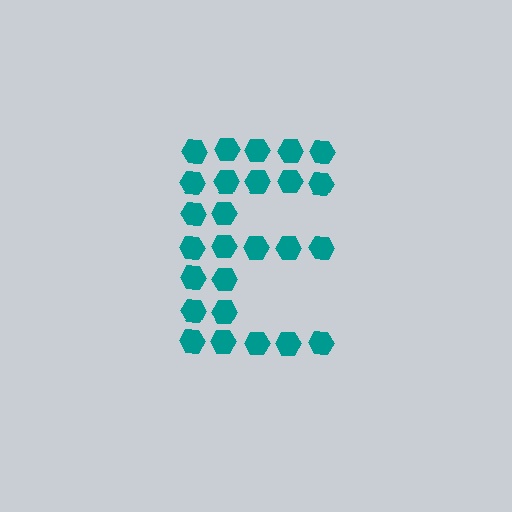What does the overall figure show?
The overall figure shows the letter E.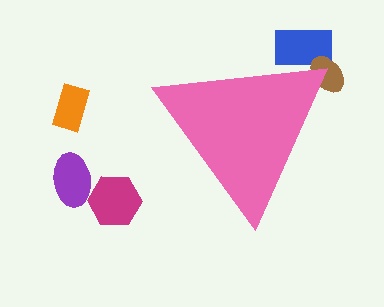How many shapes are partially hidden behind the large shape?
2 shapes are partially hidden.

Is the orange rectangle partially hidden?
No, the orange rectangle is fully visible.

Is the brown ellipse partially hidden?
Yes, the brown ellipse is partially hidden behind the pink triangle.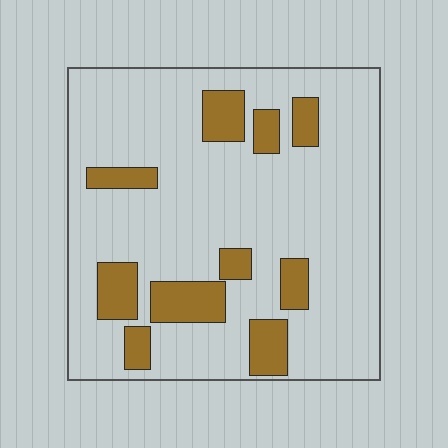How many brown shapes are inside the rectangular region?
10.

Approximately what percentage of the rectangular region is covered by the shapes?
Approximately 20%.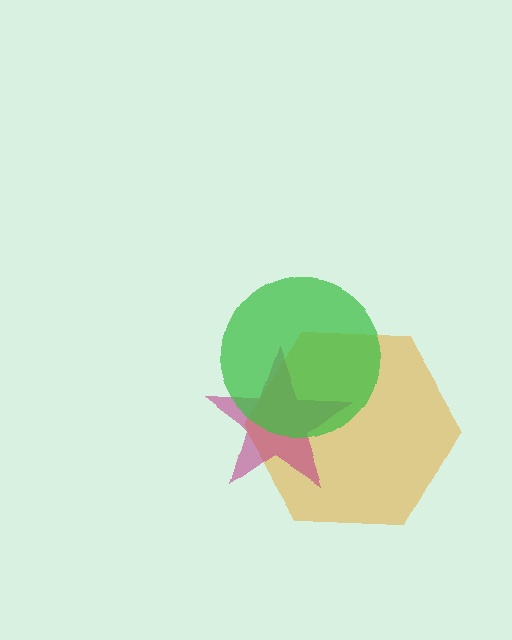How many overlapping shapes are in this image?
There are 3 overlapping shapes in the image.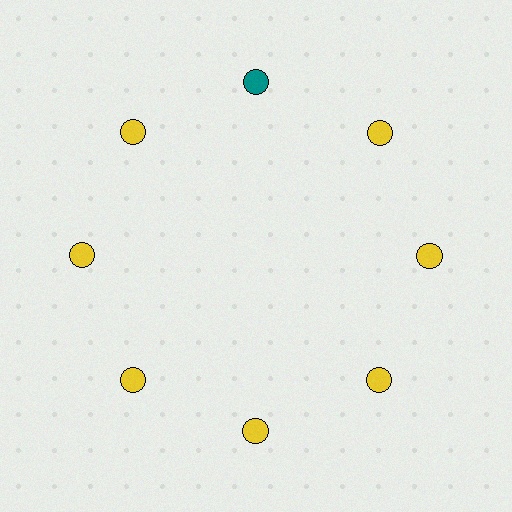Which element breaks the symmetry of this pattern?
The teal circle at roughly the 12 o'clock position breaks the symmetry. All other shapes are yellow circles.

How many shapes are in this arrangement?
There are 8 shapes arranged in a ring pattern.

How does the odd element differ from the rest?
It has a different color: teal instead of yellow.